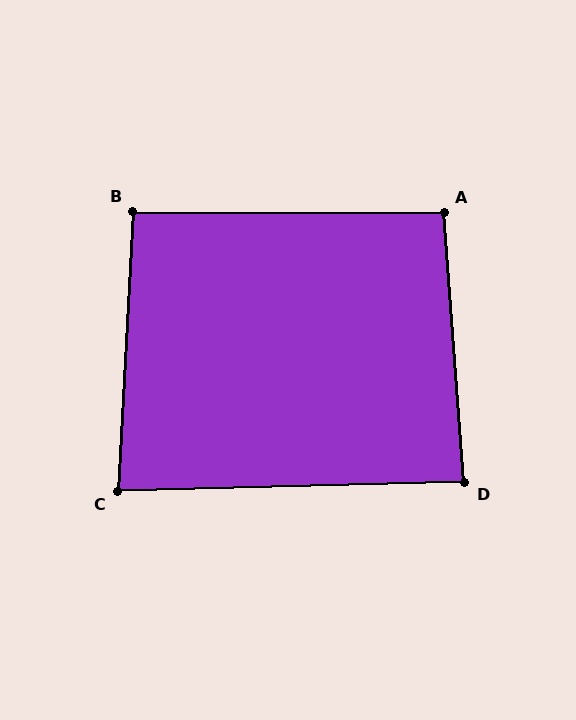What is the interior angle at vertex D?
Approximately 87 degrees (approximately right).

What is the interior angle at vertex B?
Approximately 93 degrees (approximately right).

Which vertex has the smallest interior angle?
C, at approximately 86 degrees.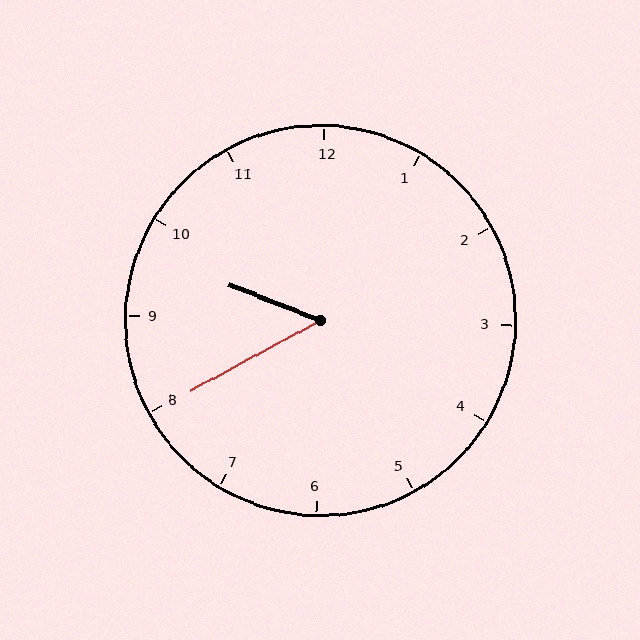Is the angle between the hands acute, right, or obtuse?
It is acute.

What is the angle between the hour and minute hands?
Approximately 50 degrees.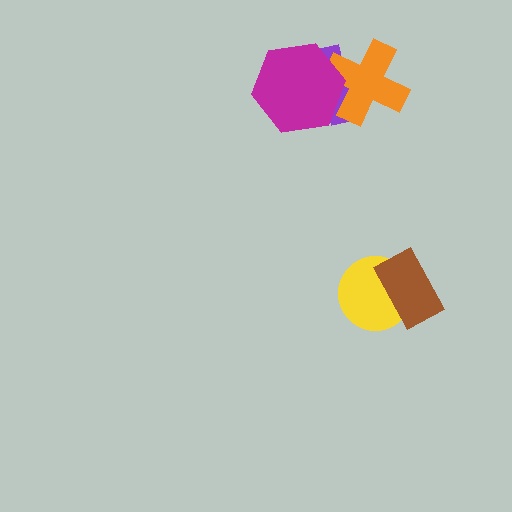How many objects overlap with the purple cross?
2 objects overlap with the purple cross.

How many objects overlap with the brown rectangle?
1 object overlaps with the brown rectangle.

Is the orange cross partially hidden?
Yes, it is partially covered by another shape.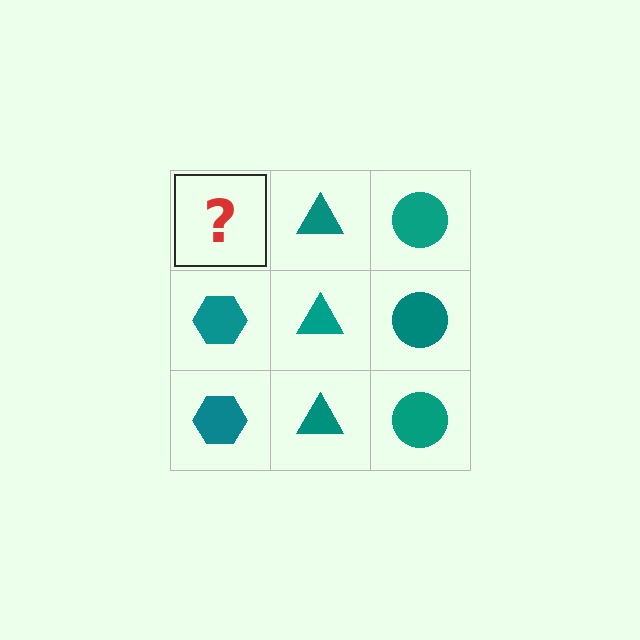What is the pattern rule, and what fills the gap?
The rule is that each column has a consistent shape. The gap should be filled with a teal hexagon.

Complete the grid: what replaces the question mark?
The question mark should be replaced with a teal hexagon.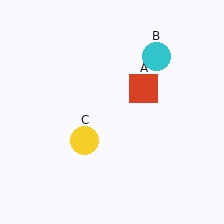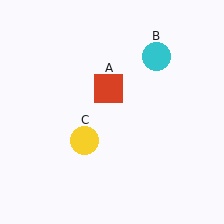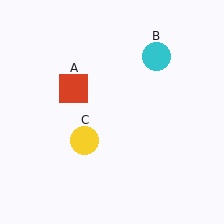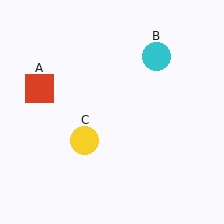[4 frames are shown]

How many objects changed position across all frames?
1 object changed position: red square (object A).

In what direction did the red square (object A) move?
The red square (object A) moved left.